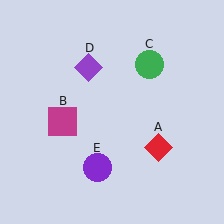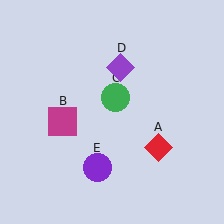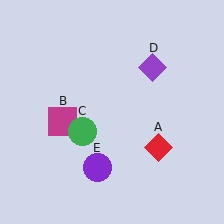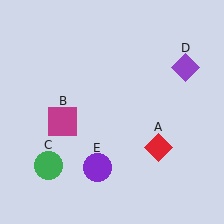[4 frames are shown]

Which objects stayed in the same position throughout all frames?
Red diamond (object A) and magenta square (object B) and purple circle (object E) remained stationary.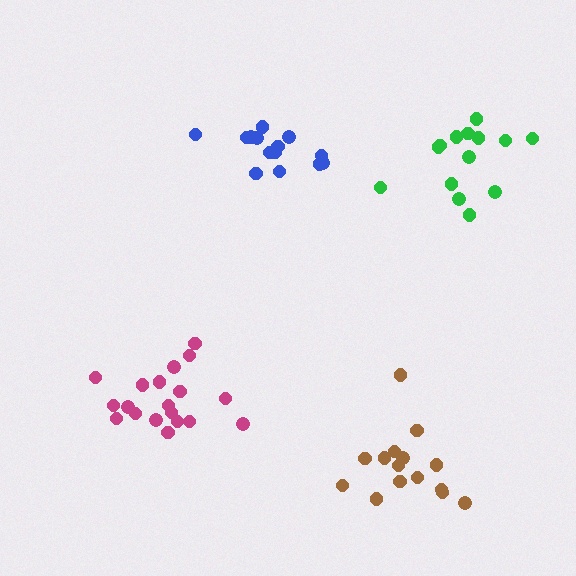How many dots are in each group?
Group 1: 14 dots, Group 2: 19 dots, Group 3: 15 dots, Group 4: 14 dots (62 total).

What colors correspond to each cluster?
The clusters are colored: blue, magenta, brown, green.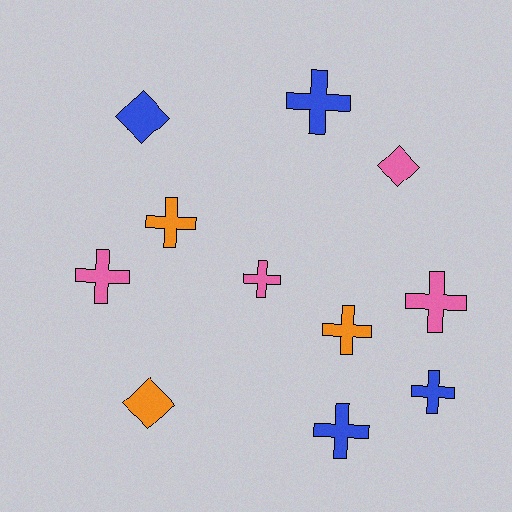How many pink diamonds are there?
There is 1 pink diamond.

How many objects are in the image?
There are 11 objects.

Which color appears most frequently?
Blue, with 4 objects.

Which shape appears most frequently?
Cross, with 8 objects.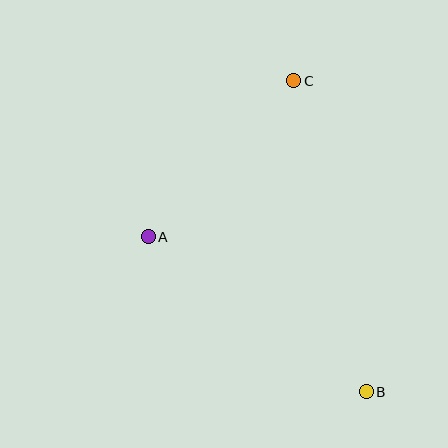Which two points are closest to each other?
Points A and C are closest to each other.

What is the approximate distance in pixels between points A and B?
The distance between A and B is approximately 267 pixels.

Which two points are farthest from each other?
Points B and C are farthest from each other.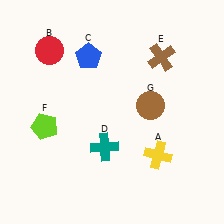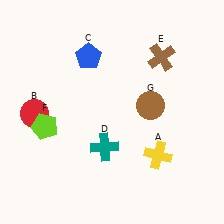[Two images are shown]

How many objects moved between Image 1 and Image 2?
1 object moved between the two images.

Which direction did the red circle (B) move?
The red circle (B) moved down.